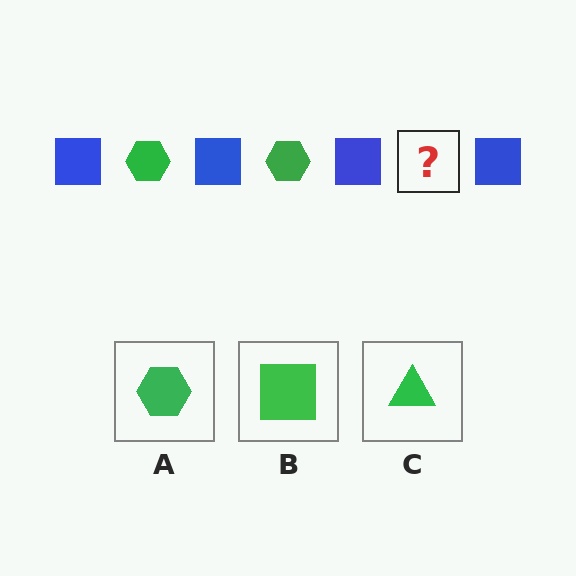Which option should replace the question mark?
Option A.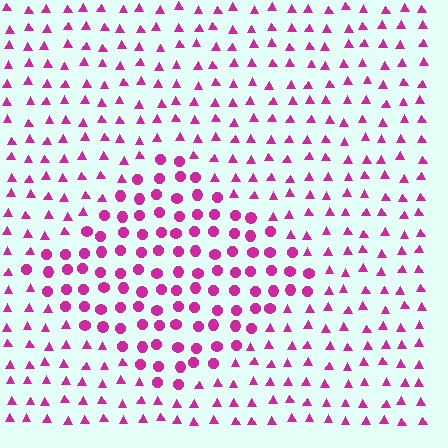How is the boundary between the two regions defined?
The boundary is defined by a change in element shape: circles inside vs. triangles outside. All elements share the same color and spacing.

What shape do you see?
I see a diamond.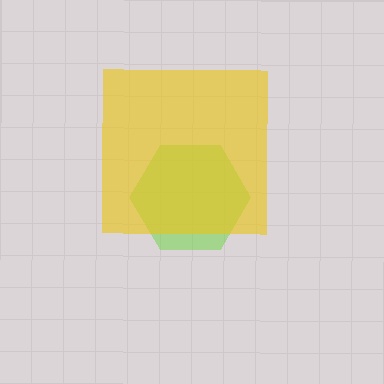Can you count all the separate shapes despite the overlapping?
Yes, there are 2 separate shapes.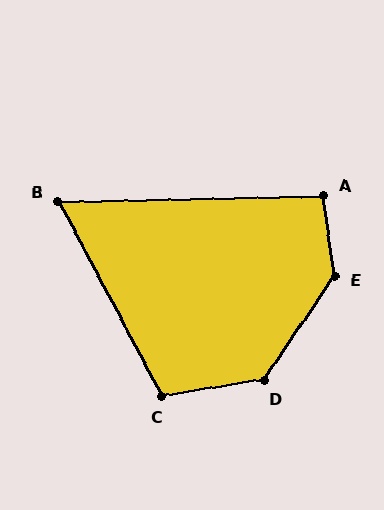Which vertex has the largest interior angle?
E, at approximately 138 degrees.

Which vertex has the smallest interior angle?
B, at approximately 63 degrees.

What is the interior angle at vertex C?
Approximately 109 degrees (obtuse).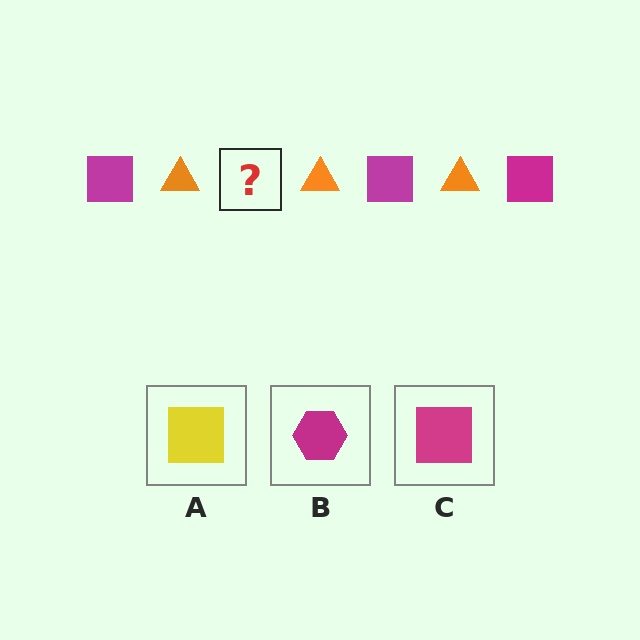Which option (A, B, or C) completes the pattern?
C.